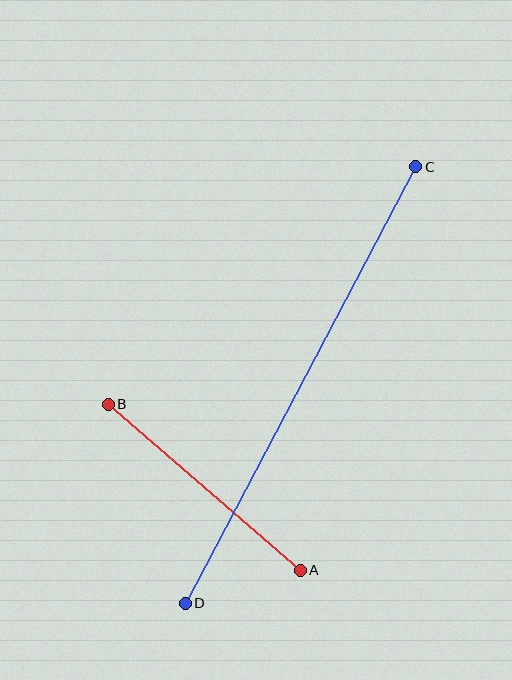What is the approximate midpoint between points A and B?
The midpoint is at approximately (204, 487) pixels.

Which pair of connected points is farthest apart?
Points C and D are farthest apart.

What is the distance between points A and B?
The distance is approximately 254 pixels.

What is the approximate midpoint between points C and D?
The midpoint is at approximately (300, 385) pixels.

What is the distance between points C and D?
The distance is approximately 494 pixels.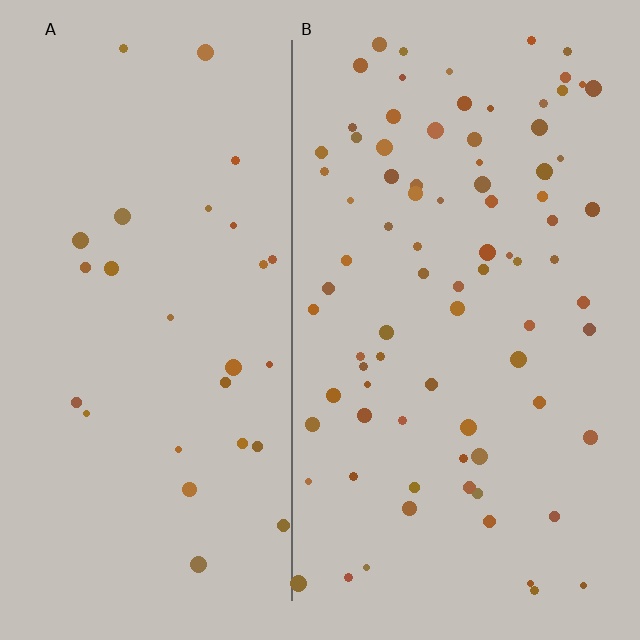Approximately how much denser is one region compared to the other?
Approximately 2.9× — region B over region A.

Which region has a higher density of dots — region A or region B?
B (the right).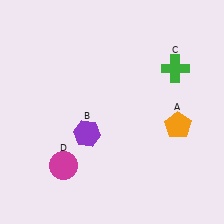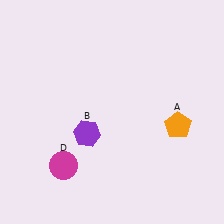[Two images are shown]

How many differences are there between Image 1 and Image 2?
There is 1 difference between the two images.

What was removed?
The green cross (C) was removed in Image 2.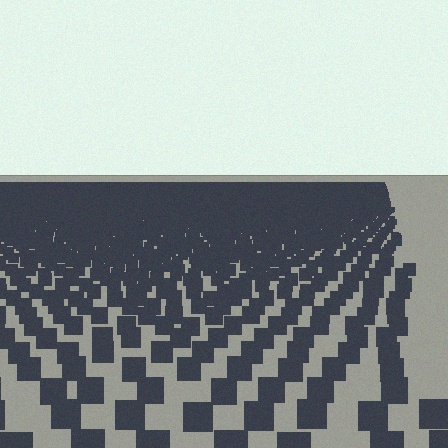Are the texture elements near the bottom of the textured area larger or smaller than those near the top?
Larger. Near the bottom, elements are closer to the viewer and appear at a bigger on-screen size.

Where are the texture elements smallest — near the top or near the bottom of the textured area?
Near the top.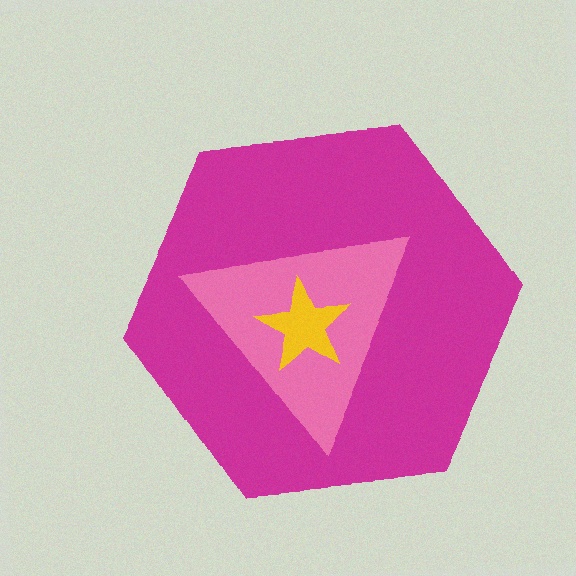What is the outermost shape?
The magenta hexagon.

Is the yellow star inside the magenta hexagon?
Yes.